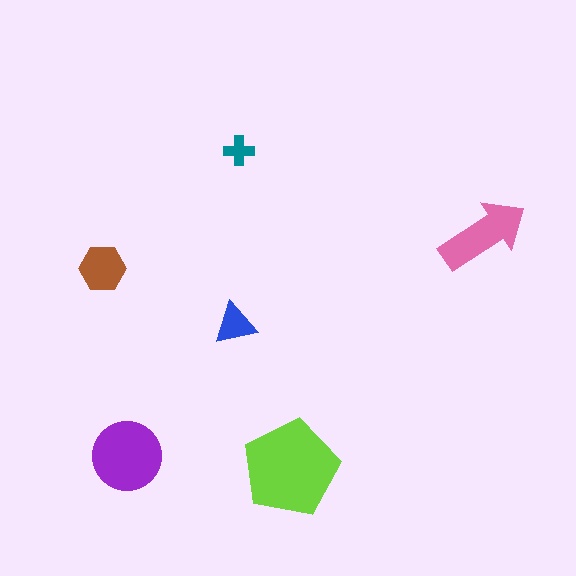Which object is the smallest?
The teal cross.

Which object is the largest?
The lime pentagon.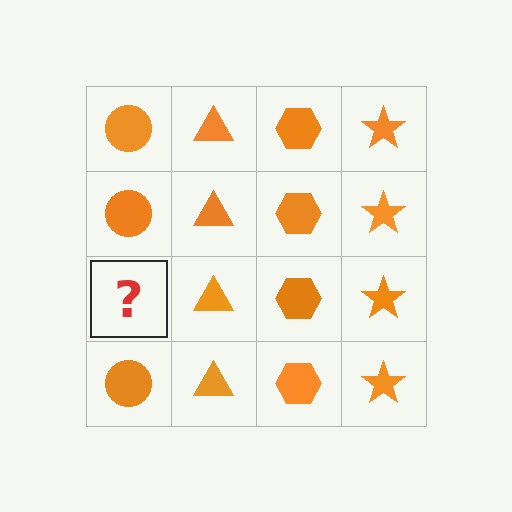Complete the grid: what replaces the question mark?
The question mark should be replaced with an orange circle.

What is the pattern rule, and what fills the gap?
The rule is that each column has a consistent shape. The gap should be filled with an orange circle.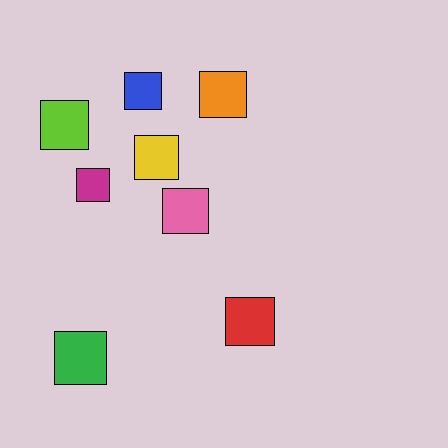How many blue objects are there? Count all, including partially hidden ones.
There is 1 blue object.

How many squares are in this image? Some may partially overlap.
There are 8 squares.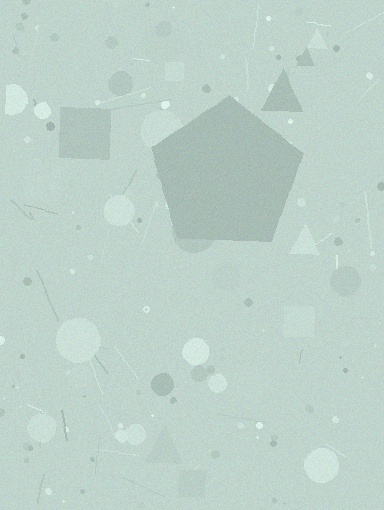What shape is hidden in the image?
A pentagon is hidden in the image.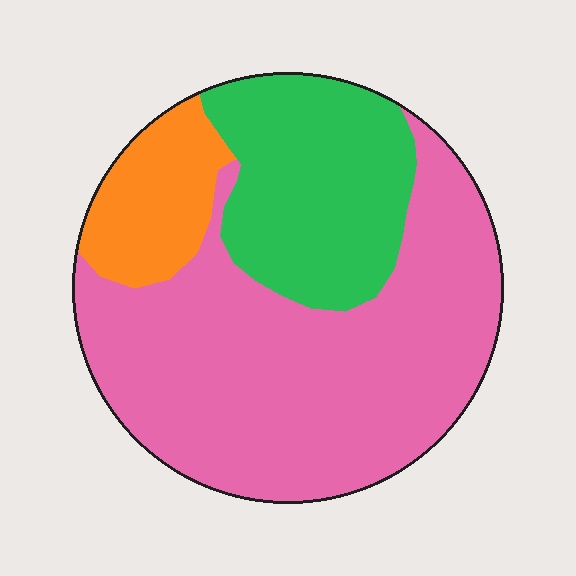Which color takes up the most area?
Pink, at roughly 60%.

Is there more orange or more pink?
Pink.